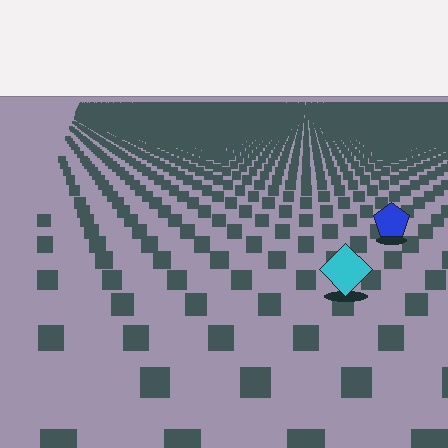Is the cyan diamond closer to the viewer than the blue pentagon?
Yes. The cyan diamond is closer — you can tell from the texture gradient: the ground texture is coarser near it.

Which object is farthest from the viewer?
The blue pentagon is farthest from the viewer. It appears smaller and the ground texture around it is denser.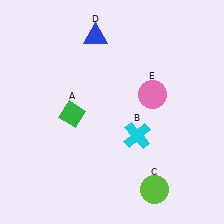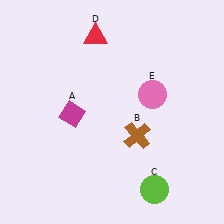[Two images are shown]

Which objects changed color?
A changed from green to magenta. B changed from cyan to brown. D changed from blue to red.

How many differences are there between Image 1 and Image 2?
There are 3 differences between the two images.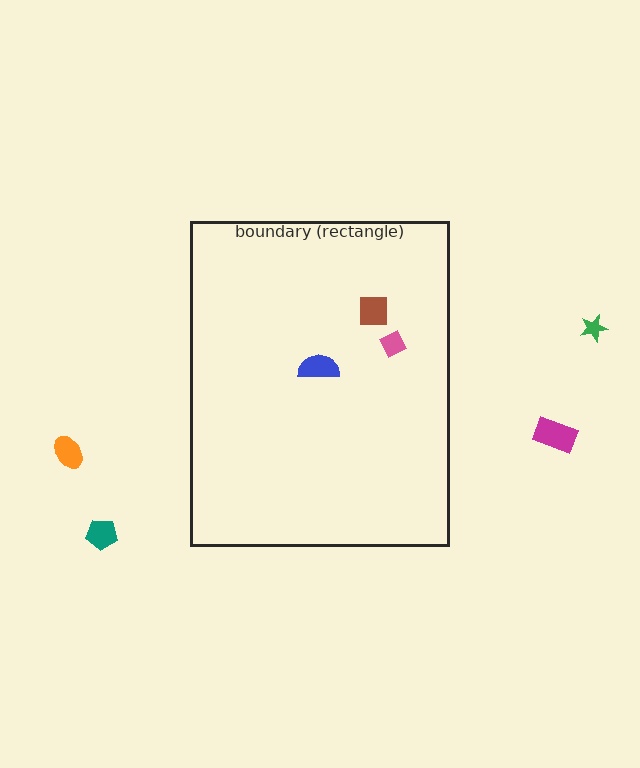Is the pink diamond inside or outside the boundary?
Inside.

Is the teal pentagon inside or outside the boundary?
Outside.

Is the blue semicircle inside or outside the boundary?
Inside.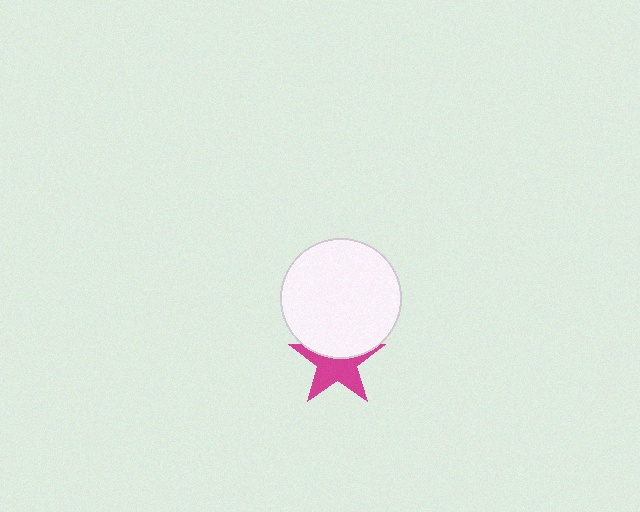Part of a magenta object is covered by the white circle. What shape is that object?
It is a star.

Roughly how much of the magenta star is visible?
About half of it is visible (roughly 59%).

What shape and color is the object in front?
The object in front is a white circle.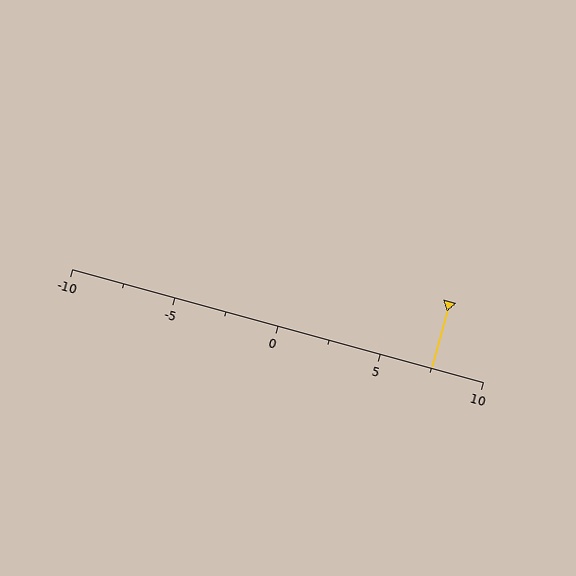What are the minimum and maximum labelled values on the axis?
The axis runs from -10 to 10.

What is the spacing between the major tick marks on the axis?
The major ticks are spaced 5 apart.